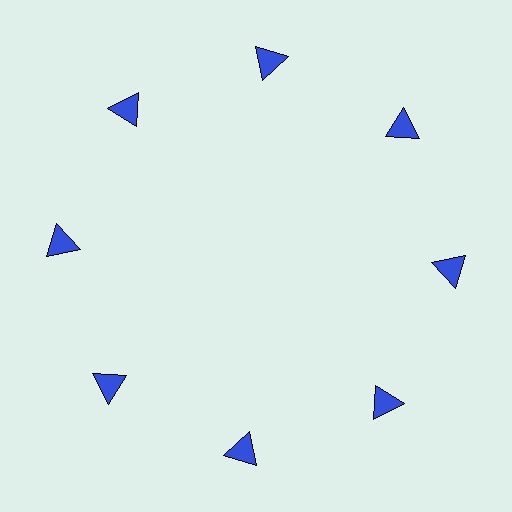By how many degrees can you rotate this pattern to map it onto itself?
The pattern maps onto itself every 45 degrees of rotation.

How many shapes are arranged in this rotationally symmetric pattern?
There are 8 shapes, arranged in 8 groups of 1.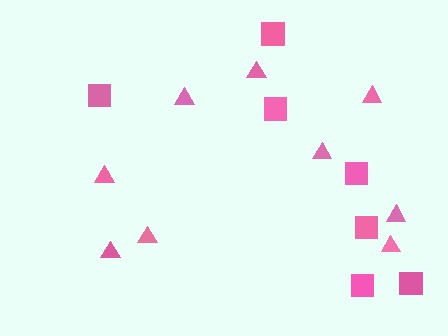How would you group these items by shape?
There are 2 groups: one group of triangles (9) and one group of squares (7).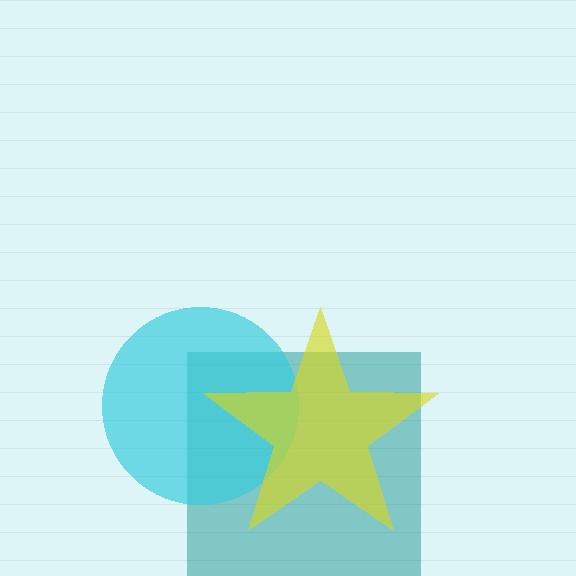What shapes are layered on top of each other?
The layered shapes are: a teal square, a cyan circle, a yellow star.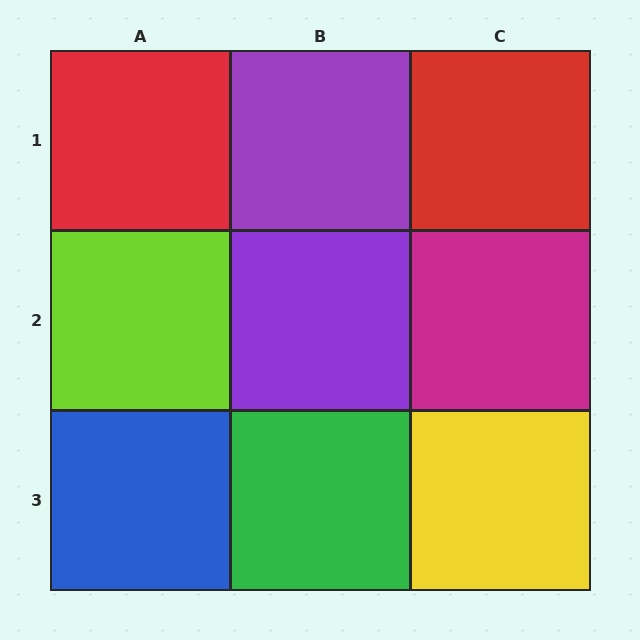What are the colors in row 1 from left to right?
Red, purple, red.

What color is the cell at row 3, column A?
Blue.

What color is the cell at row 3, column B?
Green.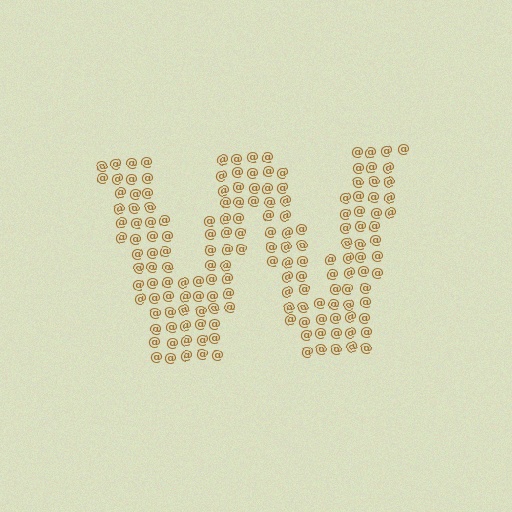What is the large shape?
The large shape is the letter W.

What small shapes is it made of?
It is made of small at signs.